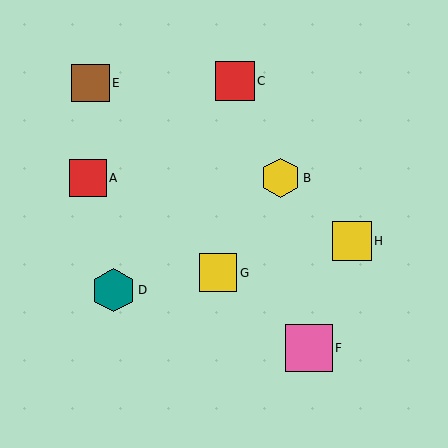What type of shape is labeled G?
Shape G is a yellow square.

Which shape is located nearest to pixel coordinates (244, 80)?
The red square (labeled C) at (235, 81) is nearest to that location.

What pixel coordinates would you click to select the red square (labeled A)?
Click at (88, 178) to select the red square A.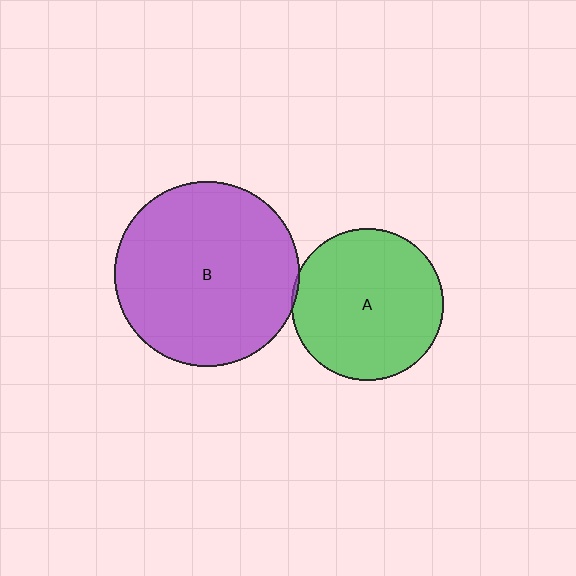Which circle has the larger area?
Circle B (purple).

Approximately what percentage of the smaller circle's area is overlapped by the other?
Approximately 5%.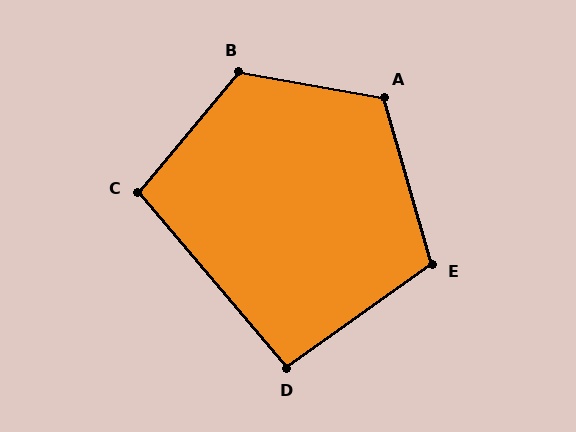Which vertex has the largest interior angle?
B, at approximately 120 degrees.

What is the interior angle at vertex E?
Approximately 109 degrees (obtuse).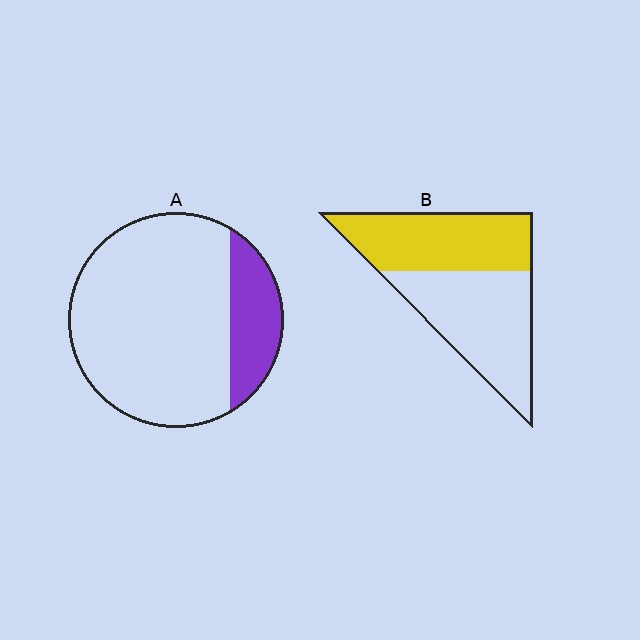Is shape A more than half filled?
No.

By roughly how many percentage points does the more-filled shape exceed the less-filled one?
By roughly 30 percentage points (B over A).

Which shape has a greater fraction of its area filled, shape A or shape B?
Shape B.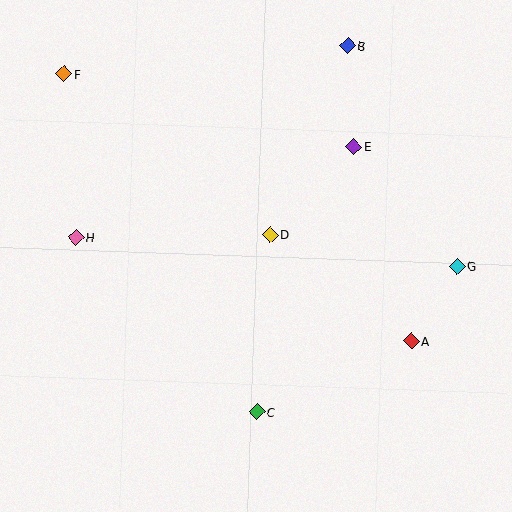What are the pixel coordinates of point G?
Point G is at (457, 266).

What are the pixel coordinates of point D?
Point D is at (270, 235).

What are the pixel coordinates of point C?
Point C is at (257, 412).